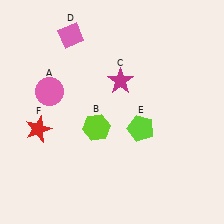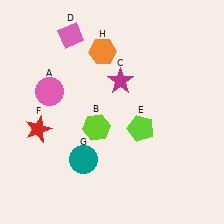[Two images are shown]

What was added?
A teal circle (G), an orange hexagon (H) were added in Image 2.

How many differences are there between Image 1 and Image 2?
There are 2 differences between the two images.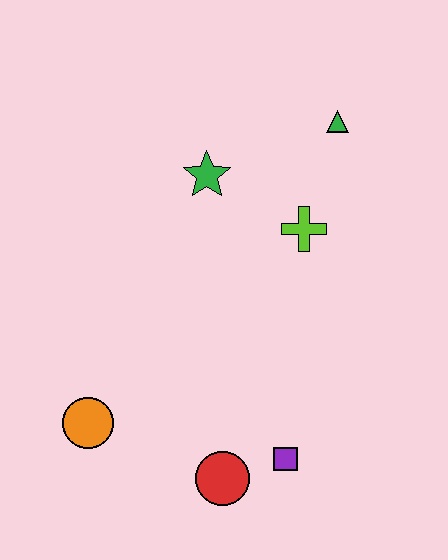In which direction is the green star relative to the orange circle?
The green star is above the orange circle.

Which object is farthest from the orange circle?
The green triangle is farthest from the orange circle.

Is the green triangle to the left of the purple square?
No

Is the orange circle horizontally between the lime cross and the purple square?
No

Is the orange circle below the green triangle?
Yes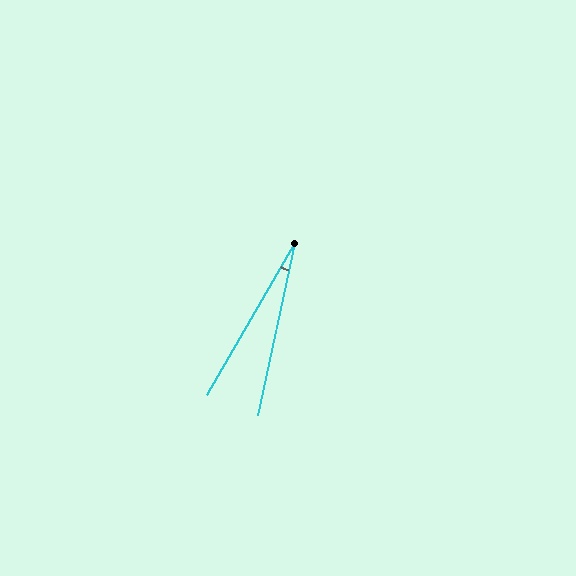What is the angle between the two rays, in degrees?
Approximately 18 degrees.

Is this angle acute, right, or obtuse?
It is acute.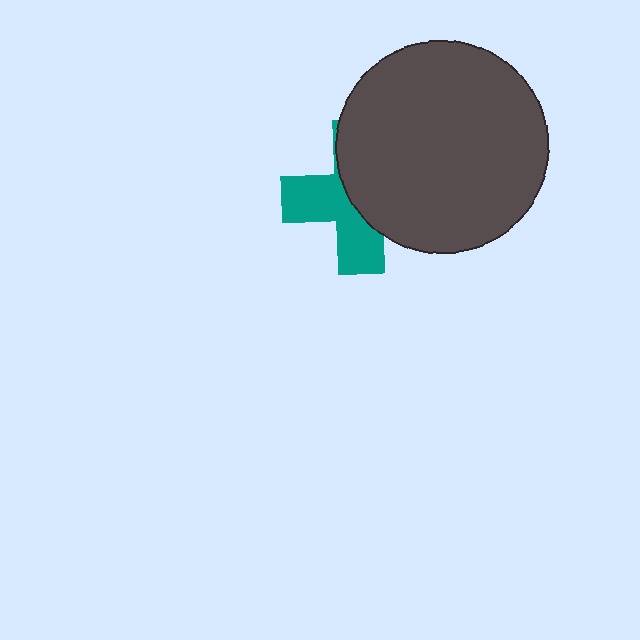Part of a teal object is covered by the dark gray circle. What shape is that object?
It is a cross.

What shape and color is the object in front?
The object in front is a dark gray circle.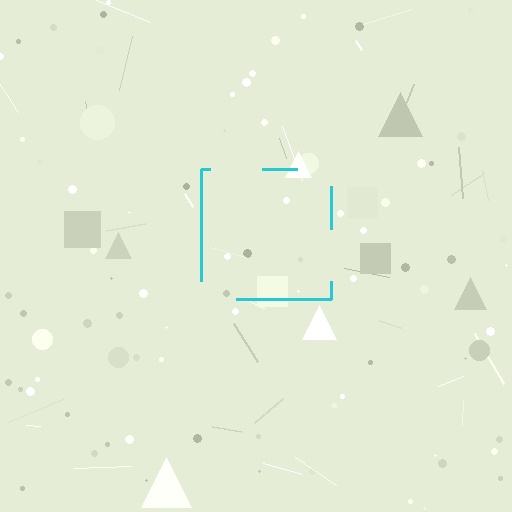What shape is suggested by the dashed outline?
The dashed outline suggests a square.